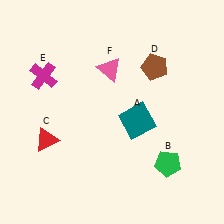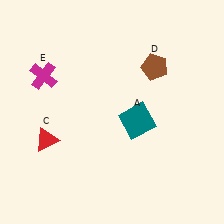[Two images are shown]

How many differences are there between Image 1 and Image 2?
There are 2 differences between the two images.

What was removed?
The green pentagon (B), the pink triangle (F) were removed in Image 2.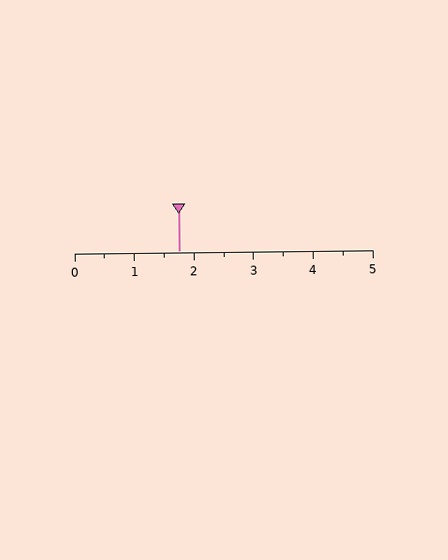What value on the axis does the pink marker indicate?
The marker indicates approximately 1.8.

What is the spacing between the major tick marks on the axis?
The major ticks are spaced 1 apart.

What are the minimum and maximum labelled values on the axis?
The axis runs from 0 to 5.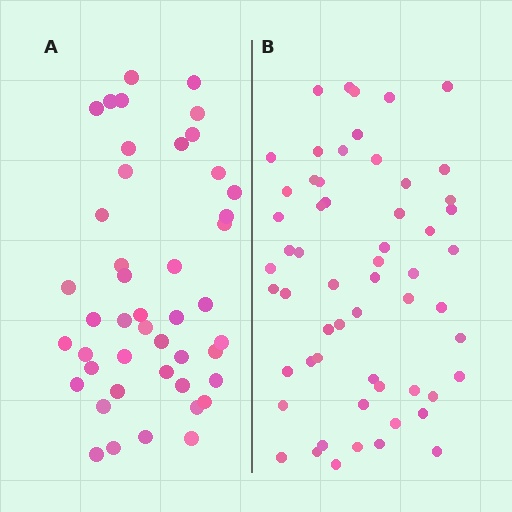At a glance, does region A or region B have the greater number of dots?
Region B (the right region) has more dots.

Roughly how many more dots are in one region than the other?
Region B has approximately 15 more dots than region A.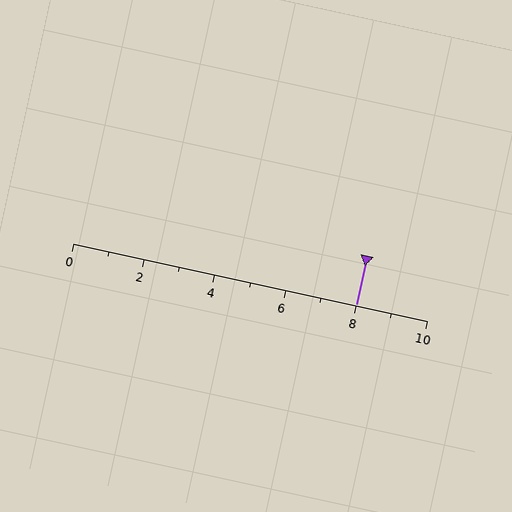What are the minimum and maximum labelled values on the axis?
The axis runs from 0 to 10.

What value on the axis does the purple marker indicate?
The marker indicates approximately 8.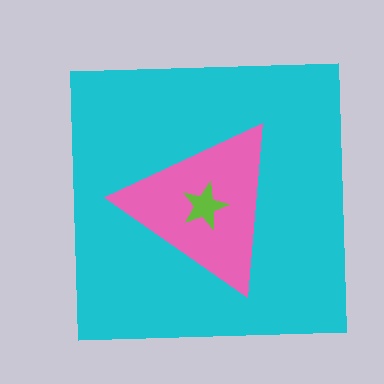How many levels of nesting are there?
3.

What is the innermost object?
The lime star.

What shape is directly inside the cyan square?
The pink triangle.